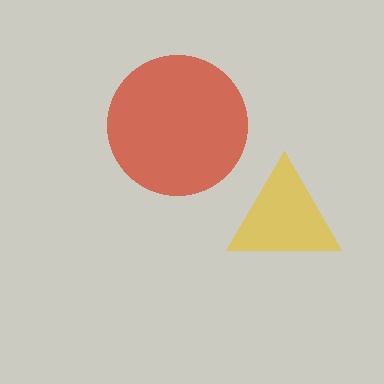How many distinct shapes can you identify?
There are 2 distinct shapes: a yellow triangle, a red circle.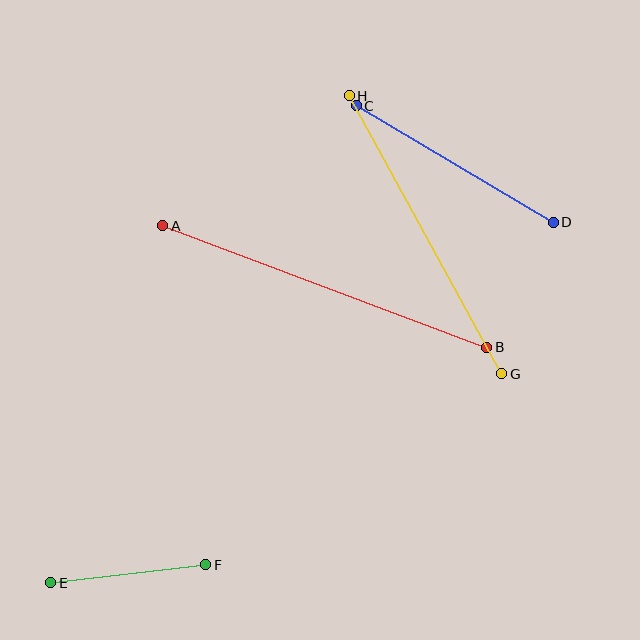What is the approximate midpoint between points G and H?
The midpoint is at approximately (425, 235) pixels.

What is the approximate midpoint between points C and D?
The midpoint is at approximately (455, 164) pixels.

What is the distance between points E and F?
The distance is approximately 156 pixels.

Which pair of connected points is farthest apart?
Points A and B are farthest apart.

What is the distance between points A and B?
The distance is approximately 346 pixels.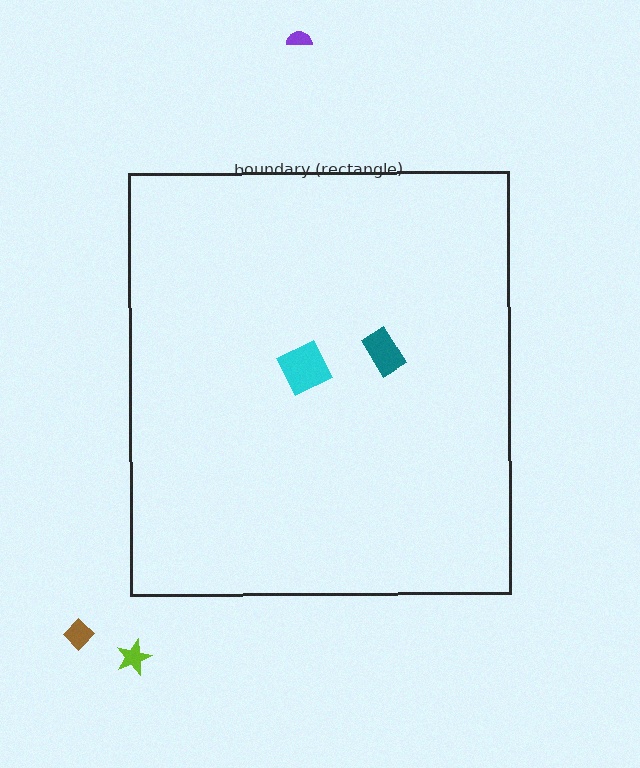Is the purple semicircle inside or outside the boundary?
Outside.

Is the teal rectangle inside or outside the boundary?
Inside.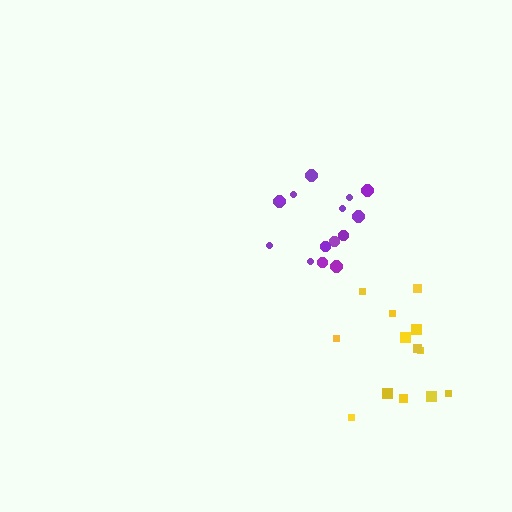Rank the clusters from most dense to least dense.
purple, yellow.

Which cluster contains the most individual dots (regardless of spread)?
Purple (15).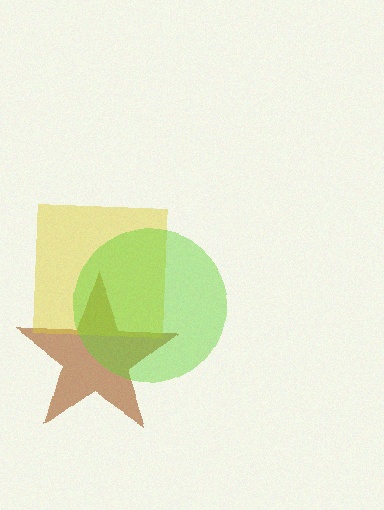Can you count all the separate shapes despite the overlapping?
Yes, there are 3 separate shapes.